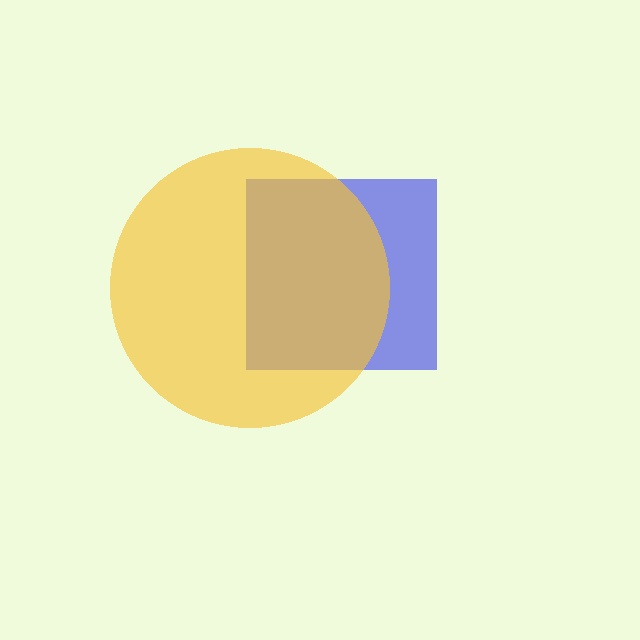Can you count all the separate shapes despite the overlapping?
Yes, there are 2 separate shapes.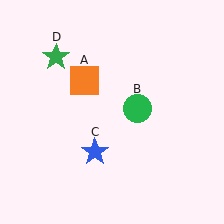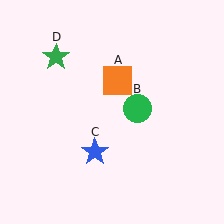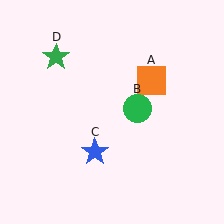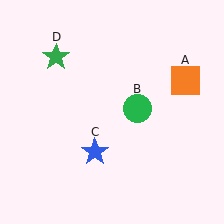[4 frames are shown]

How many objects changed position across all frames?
1 object changed position: orange square (object A).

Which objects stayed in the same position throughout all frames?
Green circle (object B) and blue star (object C) and green star (object D) remained stationary.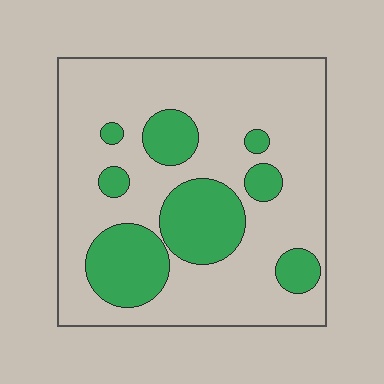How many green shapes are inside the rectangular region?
8.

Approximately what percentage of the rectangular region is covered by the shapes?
Approximately 25%.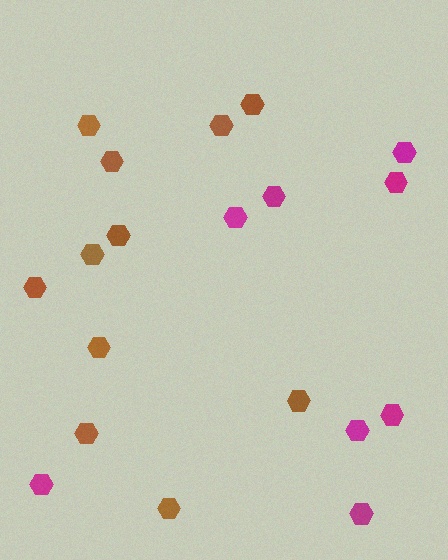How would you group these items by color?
There are 2 groups: one group of magenta hexagons (8) and one group of brown hexagons (11).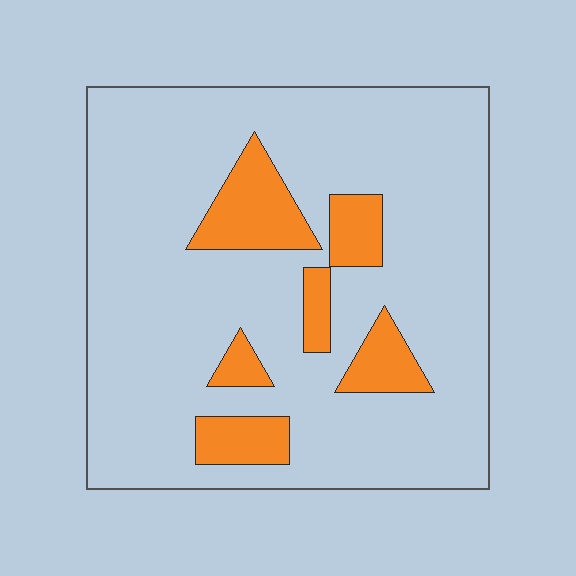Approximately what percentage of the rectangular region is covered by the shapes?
Approximately 15%.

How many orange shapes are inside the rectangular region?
6.